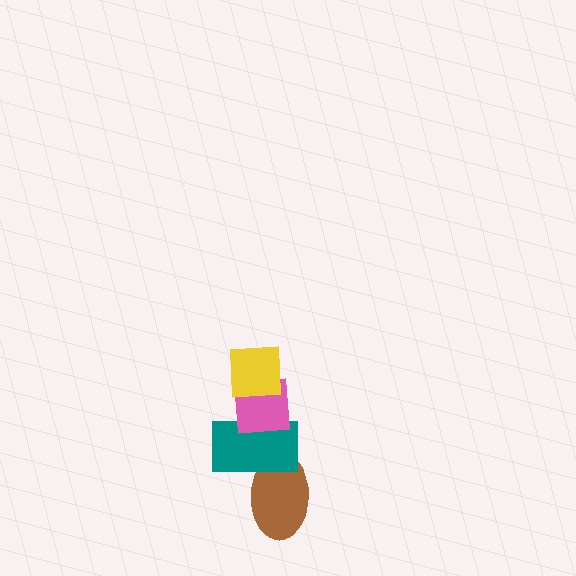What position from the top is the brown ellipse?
The brown ellipse is 4th from the top.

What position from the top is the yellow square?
The yellow square is 1st from the top.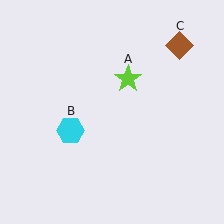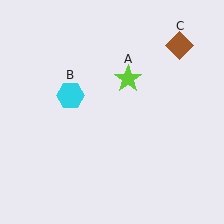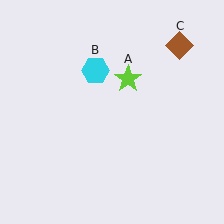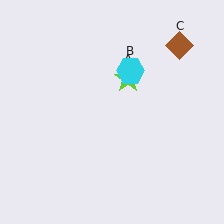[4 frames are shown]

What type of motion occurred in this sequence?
The cyan hexagon (object B) rotated clockwise around the center of the scene.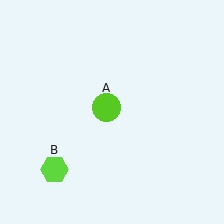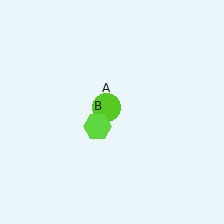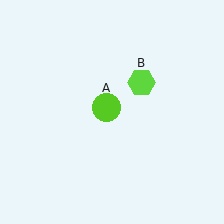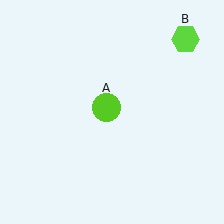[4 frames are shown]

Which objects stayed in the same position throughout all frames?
Lime circle (object A) remained stationary.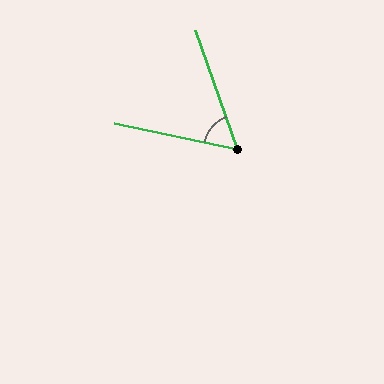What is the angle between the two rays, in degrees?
Approximately 59 degrees.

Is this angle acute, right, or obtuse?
It is acute.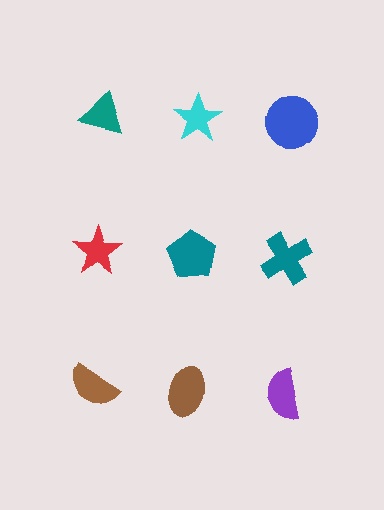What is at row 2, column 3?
A teal cross.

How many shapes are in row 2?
3 shapes.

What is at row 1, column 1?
A teal triangle.